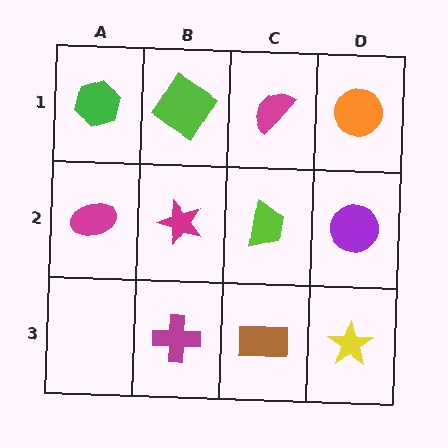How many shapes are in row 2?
4 shapes.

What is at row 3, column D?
A yellow star.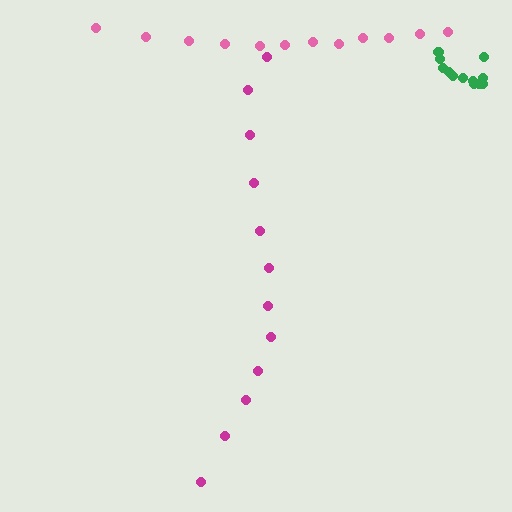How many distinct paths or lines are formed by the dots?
There are 3 distinct paths.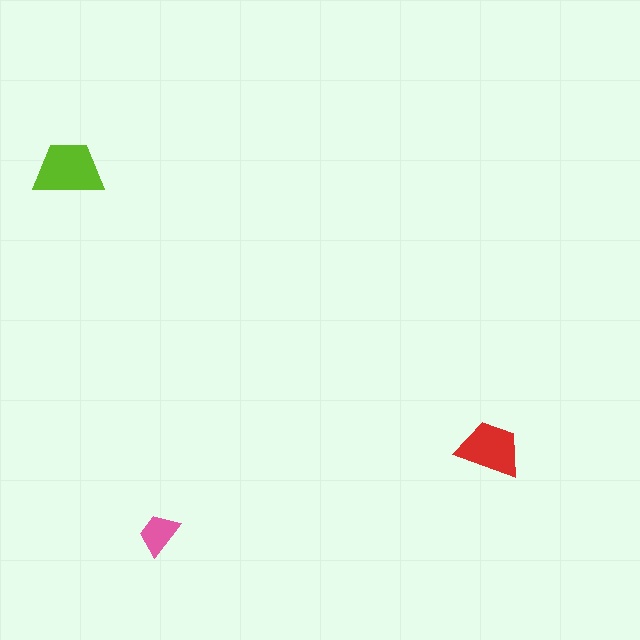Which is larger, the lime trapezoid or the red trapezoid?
The lime one.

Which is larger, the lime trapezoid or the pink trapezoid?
The lime one.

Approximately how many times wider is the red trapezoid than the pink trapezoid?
About 1.5 times wider.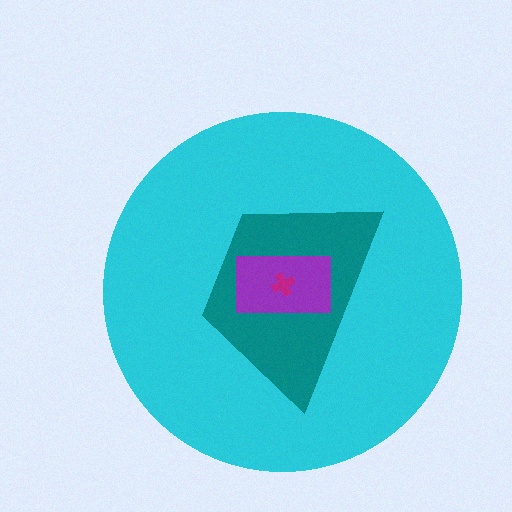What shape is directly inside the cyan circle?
The teal trapezoid.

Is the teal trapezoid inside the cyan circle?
Yes.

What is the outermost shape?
The cyan circle.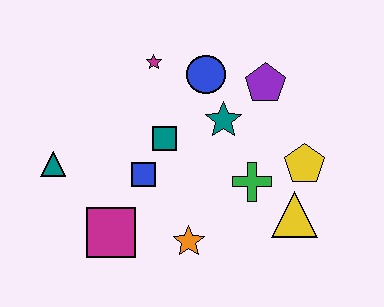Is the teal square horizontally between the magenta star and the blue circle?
Yes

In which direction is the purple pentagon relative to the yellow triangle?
The purple pentagon is above the yellow triangle.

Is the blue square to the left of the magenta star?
Yes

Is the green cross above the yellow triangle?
Yes